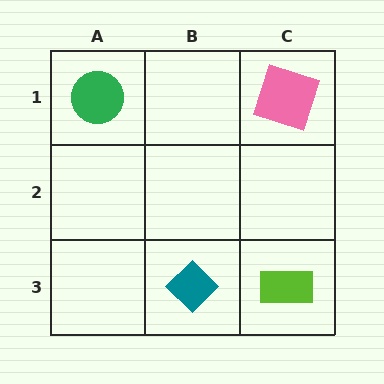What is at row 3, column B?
A teal diamond.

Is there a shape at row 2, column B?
No, that cell is empty.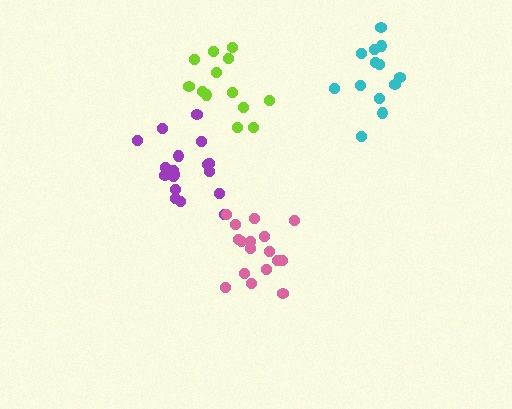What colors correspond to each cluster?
The clusters are colored: purple, cyan, pink, lime.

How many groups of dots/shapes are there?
There are 4 groups.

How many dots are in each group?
Group 1: 18 dots, Group 2: 13 dots, Group 3: 17 dots, Group 4: 13 dots (61 total).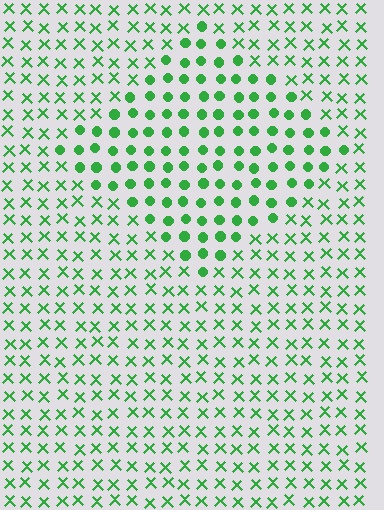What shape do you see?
I see a diamond.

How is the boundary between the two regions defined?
The boundary is defined by a change in element shape: circles inside vs. X marks outside. All elements share the same color and spacing.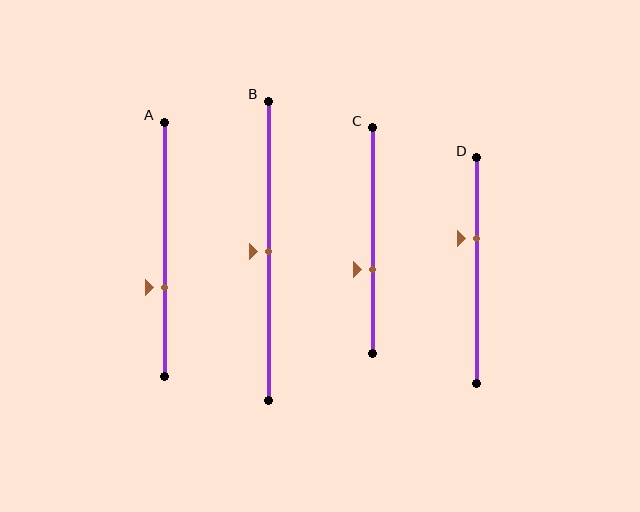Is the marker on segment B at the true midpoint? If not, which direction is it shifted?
Yes, the marker on segment B is at the true midpoint.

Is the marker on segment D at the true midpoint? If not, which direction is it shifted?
No, the marker on segment D is shifted upward by about 14% of the segment length.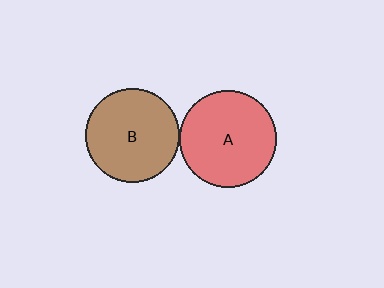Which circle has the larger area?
Circle A (red).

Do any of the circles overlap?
No, none of the circles overlap.